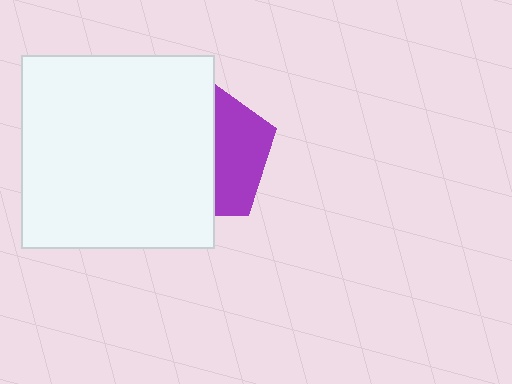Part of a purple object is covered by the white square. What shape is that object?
It is a pentagon.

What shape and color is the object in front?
The object in front is a white square.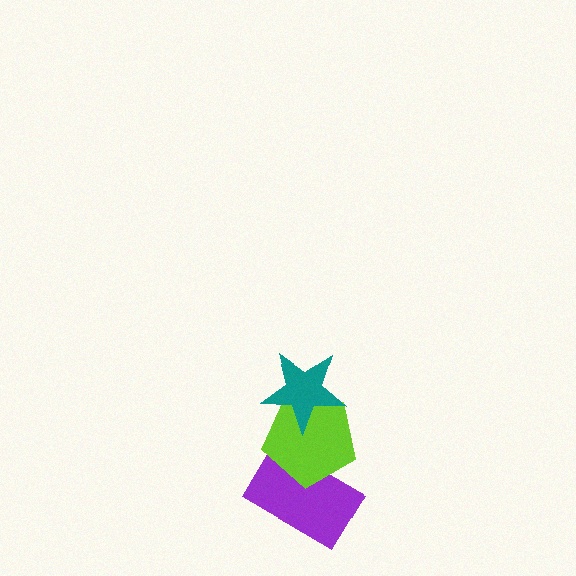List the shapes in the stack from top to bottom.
From top to bottom: the teal star, the lime pentagon, the purple rectangle.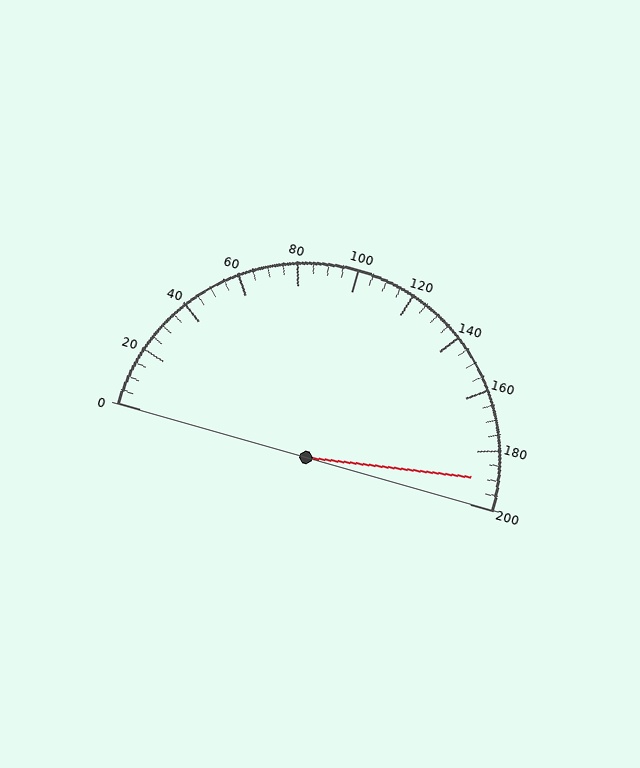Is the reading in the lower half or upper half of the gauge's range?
The reading is in the upper half of the range (0 to 200).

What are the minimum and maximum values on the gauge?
The gauge ranges from 0 to 200.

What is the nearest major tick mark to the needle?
The nearest major tick mark is 200.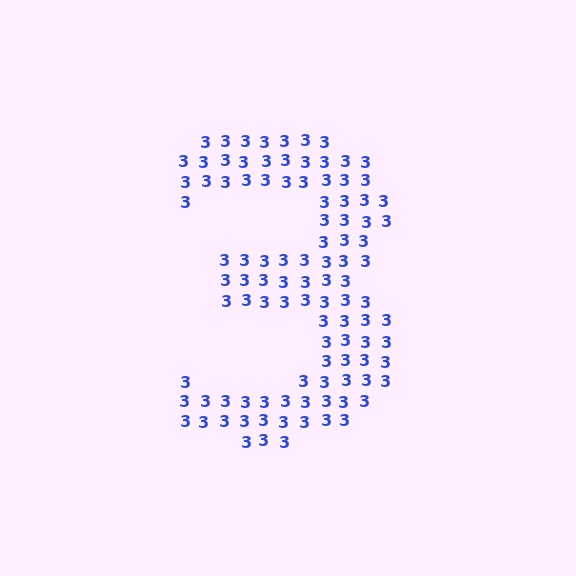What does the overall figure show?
The overall figure shows the digit 3.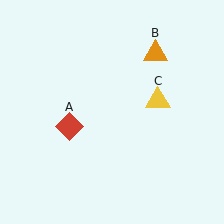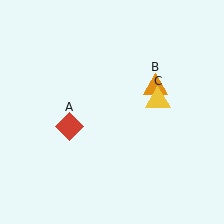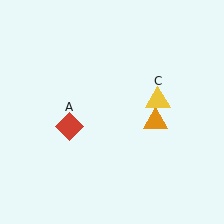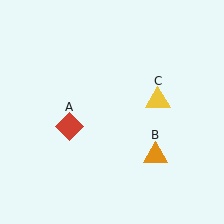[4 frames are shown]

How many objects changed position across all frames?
1 object changed position: orange triangle (object B).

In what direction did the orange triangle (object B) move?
The orange triangle (object B) moved down.